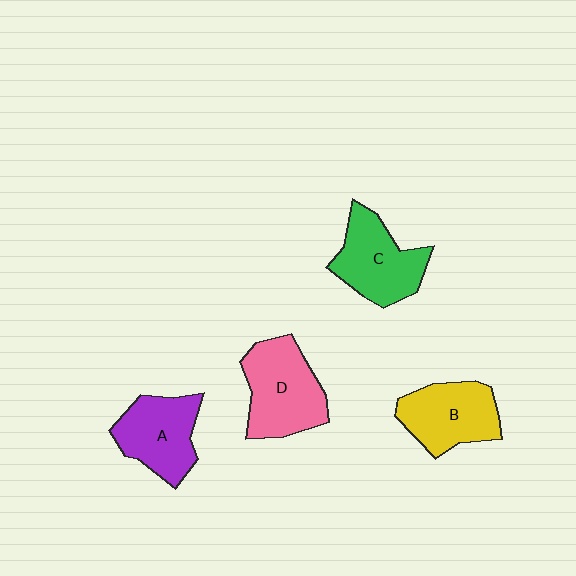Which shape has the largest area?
Shape D (pink).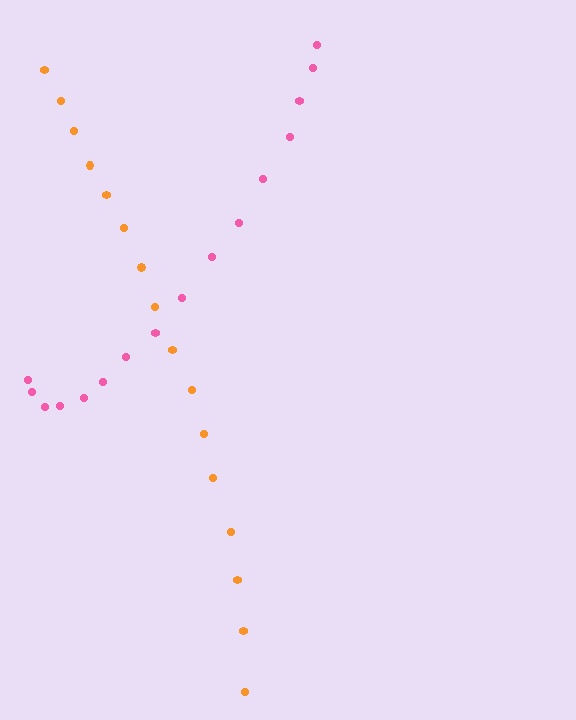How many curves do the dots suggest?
There are 2 distinct paths.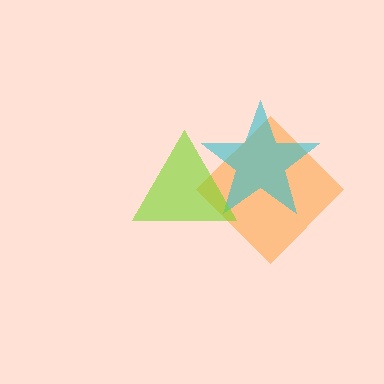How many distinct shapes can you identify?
There are 3 distinct shapes: an orange diamond, a cyan star, a lime triangle.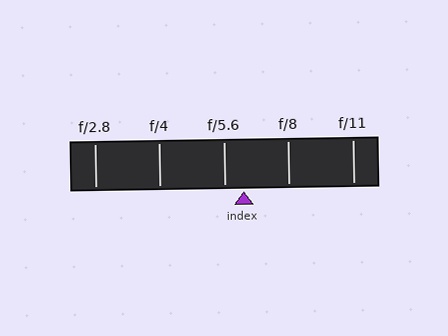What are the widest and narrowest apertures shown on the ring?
The widest aperture shown is f/2.8 and the narrowest is f/11.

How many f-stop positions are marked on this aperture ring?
There are 5 f-stop positions marked.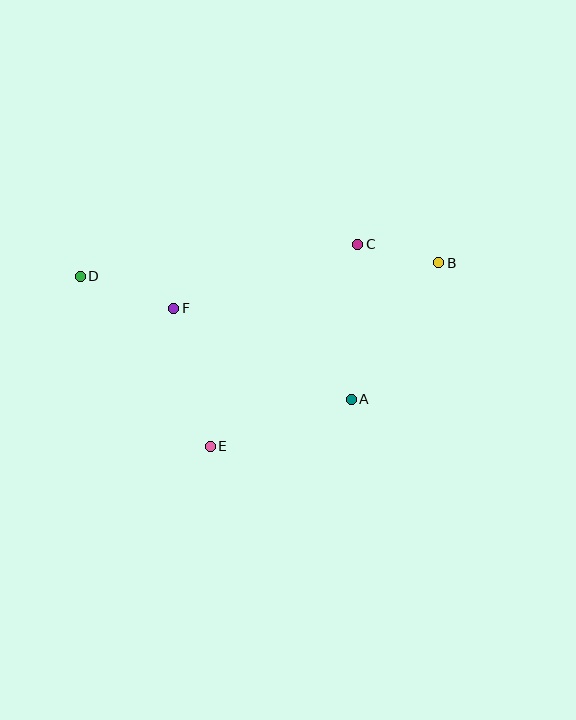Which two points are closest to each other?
Points B and C are closest to each other.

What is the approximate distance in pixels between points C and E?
The distance between C and E is approximately 250 pixels.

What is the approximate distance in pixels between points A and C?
The distance between A and C is approximately 155 pixels.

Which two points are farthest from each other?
Points B and D are farthest from each other.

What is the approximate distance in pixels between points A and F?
The distance between A and F is approximately 199 pixels.